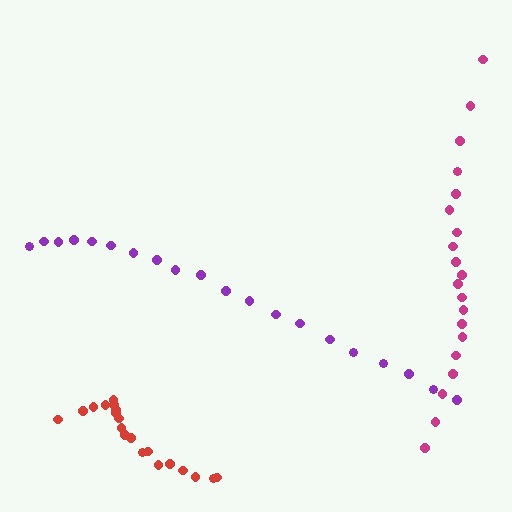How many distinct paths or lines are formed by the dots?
There are 3 distinct paths.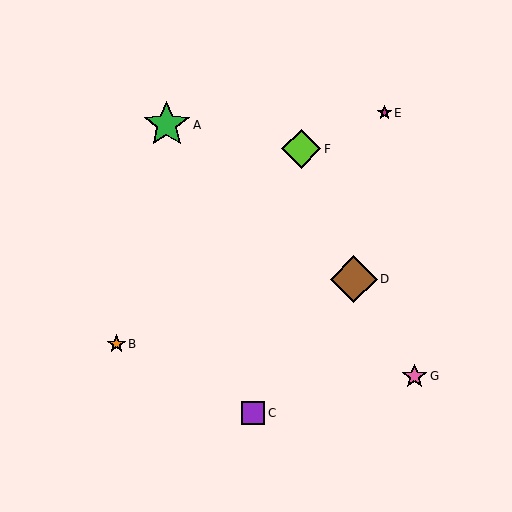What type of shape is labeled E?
Shape E is a magenta star.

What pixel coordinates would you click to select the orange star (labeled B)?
Click at (116, 344) to select the orange star B.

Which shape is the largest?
The green star (labeled A) is the largest.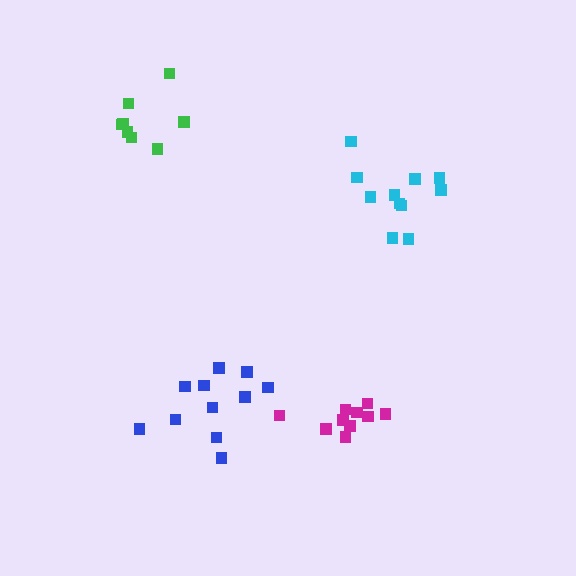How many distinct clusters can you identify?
There are 4 distinct clusters.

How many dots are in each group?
Group 1: 8 dots, Group 2: 10 dots, Group 3: 11 dots, Group 4: 11 dots (40 total).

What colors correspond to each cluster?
The clusters are colored: green, magenta, cyan, blue.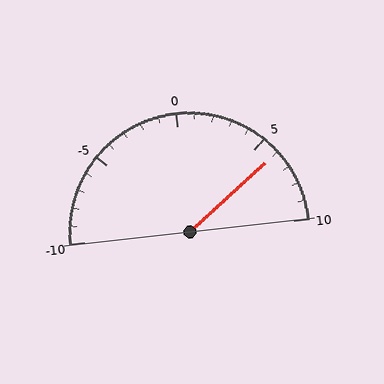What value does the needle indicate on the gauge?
The needle indicates approximately 6.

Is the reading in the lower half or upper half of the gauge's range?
The reading is in the upper half of the range (-10 to 10).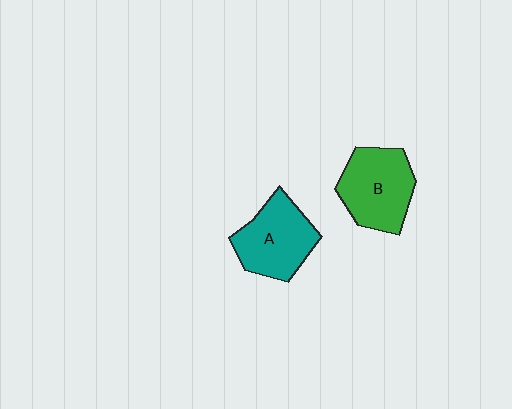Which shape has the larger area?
Shape B (green).